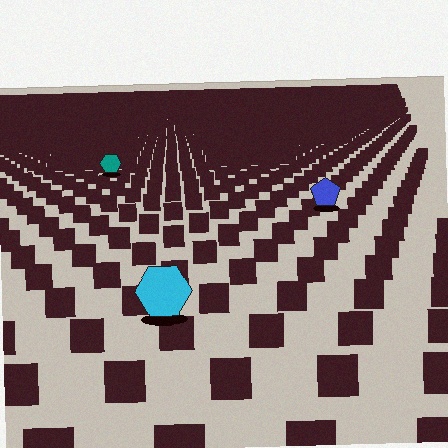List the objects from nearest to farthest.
From nearest to farthest: the cyan hexagon, the blue pentagon, the teal hexagon.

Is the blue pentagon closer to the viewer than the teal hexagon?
Yes. The blue pentagon is closer — you can tell from the texture gradient: the ground texture is coarser near it.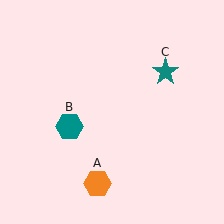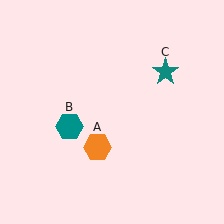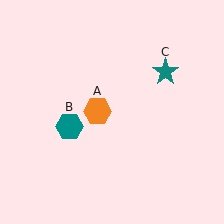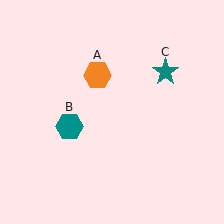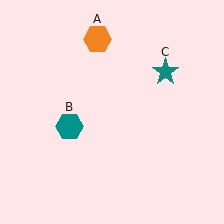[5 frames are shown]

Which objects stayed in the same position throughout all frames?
Teal hexagon (object B) and teal star (object C) remained stationary.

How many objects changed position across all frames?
1 object changed position: orange hexagon (object A).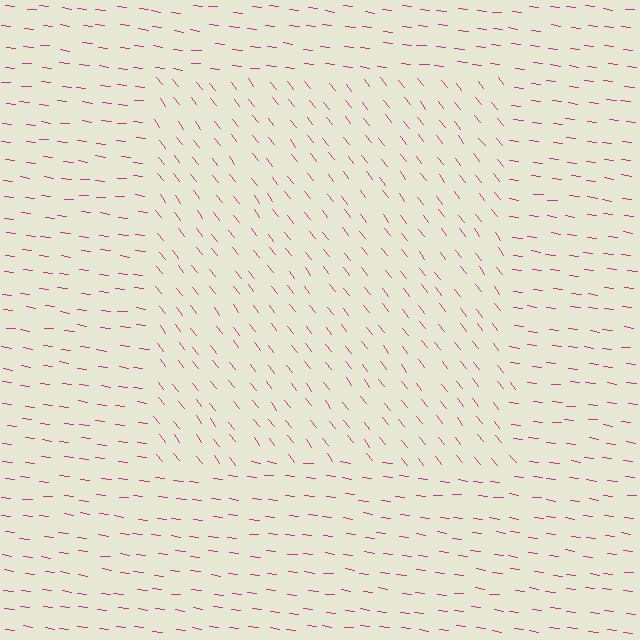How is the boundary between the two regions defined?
The boundary is defined purely by a change in line orientation (approximately 45 degrees difference). All lines are the same color and thickness.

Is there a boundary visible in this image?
Yes, there is a texture boundary formed by a change in line orientation.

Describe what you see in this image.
The image is filled with small magenta line segments. A rectangle region in the image has lines oriented differently from the surrounding lines, creating a visible texture boundary.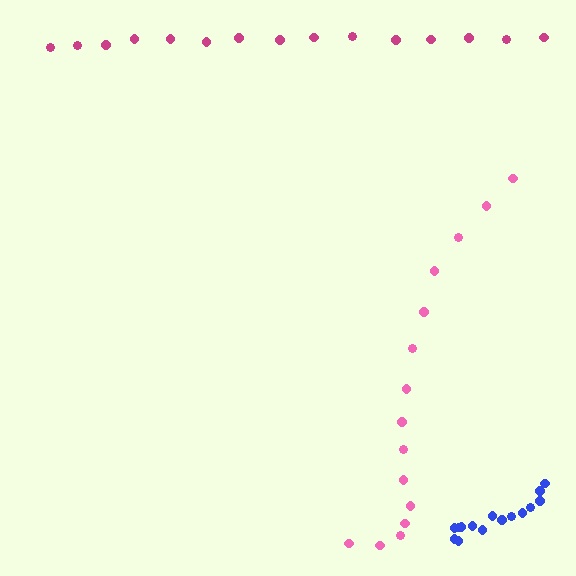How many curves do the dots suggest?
There are 3 distinct paths.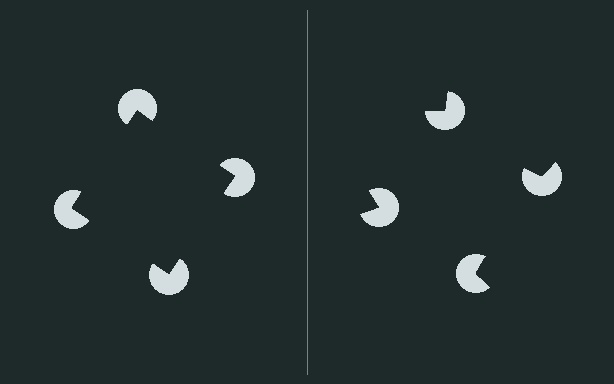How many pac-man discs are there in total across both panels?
8 — 4 on each side.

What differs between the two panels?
The pac-man discs are positioned identically on both sides; only the wedge orientations differ. On the left they align to a square; on the right they are misaligned.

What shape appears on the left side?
An illusory square.